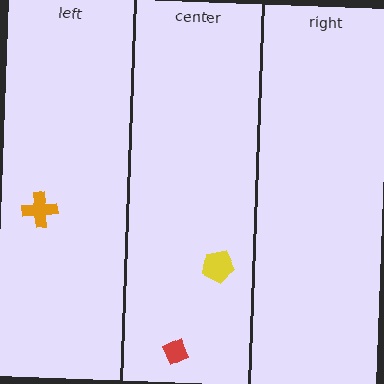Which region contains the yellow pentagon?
The center region.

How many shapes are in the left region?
1.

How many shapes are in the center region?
2.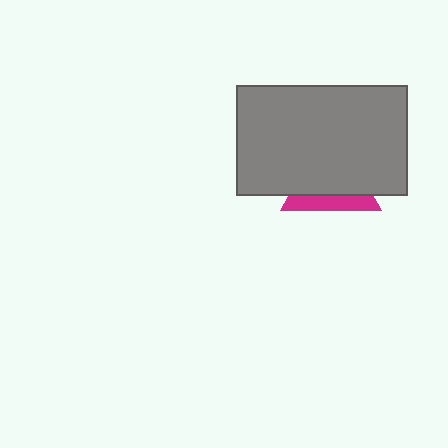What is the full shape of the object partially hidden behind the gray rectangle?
The partially hidden object is a magenta triangle.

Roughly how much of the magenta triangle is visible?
A small part of it is visible (roughly 32%).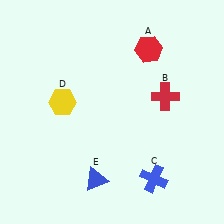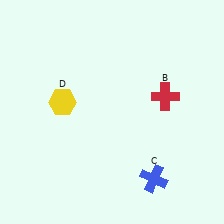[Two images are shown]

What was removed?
The blue triangle (E), the red hexagon (A) were removed in Image 2.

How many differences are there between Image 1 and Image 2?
There are 2 differences between the two images.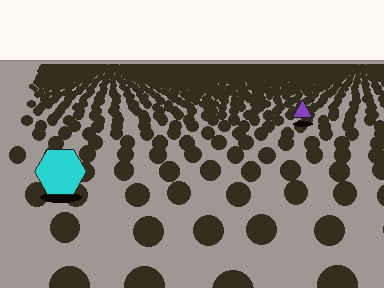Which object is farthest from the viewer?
The purple triangle is farthest from the viewer. It appears smaller and the ground texture around it is denser.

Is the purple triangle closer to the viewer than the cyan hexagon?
No. The cyan hexagon is closer — you can tell from the texture gradient: the ground texture is coarser near it.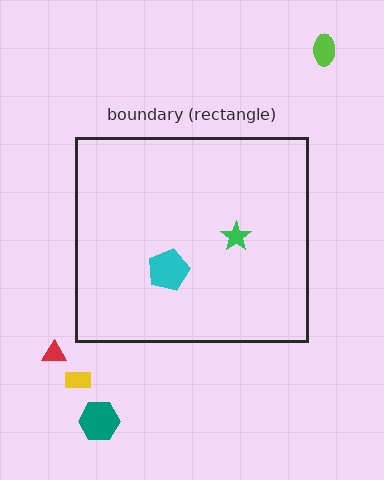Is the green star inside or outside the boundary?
Inside.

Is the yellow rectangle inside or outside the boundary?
Outside.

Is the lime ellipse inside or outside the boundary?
Outside.